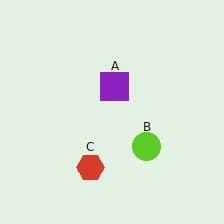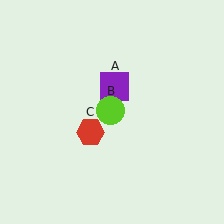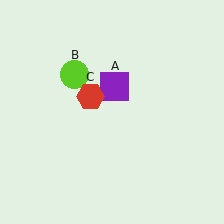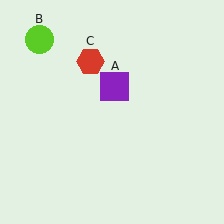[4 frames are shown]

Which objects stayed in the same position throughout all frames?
Purple square (object A) remained stationary.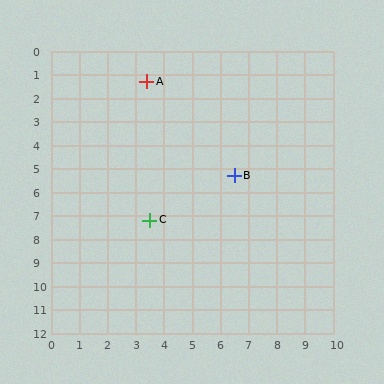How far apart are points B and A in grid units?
Points B and A are about 5.1 grid units apart.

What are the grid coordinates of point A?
Point A is at approximately (3.4, 1.3).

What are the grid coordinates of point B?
Point B is at approximately (6.5, 5.3).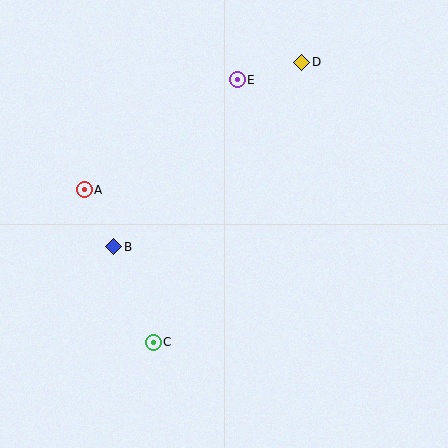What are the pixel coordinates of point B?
Point B is at (114, 247).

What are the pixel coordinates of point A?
Point A is at (84, 190).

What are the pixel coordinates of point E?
Point E is at (237, 80).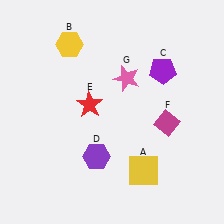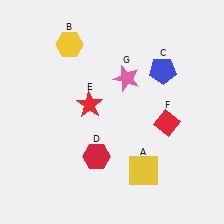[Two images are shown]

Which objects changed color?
C changed from purple to blue. D changed from purple to red. F changed from magenta to red.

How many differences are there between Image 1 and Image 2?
There are 3 differences between the two images.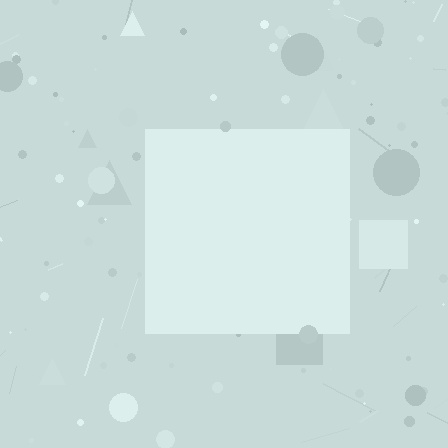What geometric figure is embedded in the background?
A square is embedded in the background.